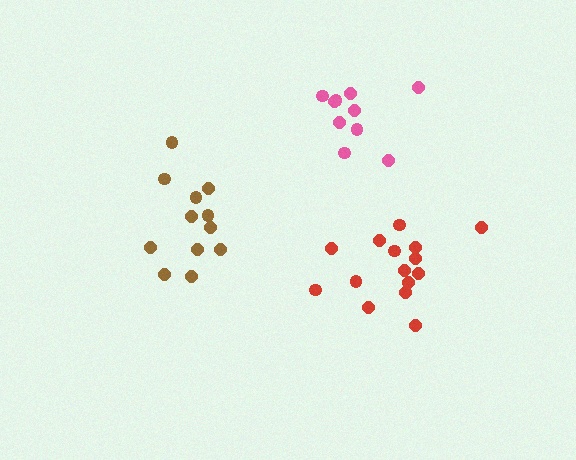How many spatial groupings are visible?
There are 3 spatial groupings.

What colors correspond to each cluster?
The clusters are colored: brown, red, pink.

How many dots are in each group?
Group 1: 12 dots, Group 2: 15 dots, Group 3: 10 dots (37 total).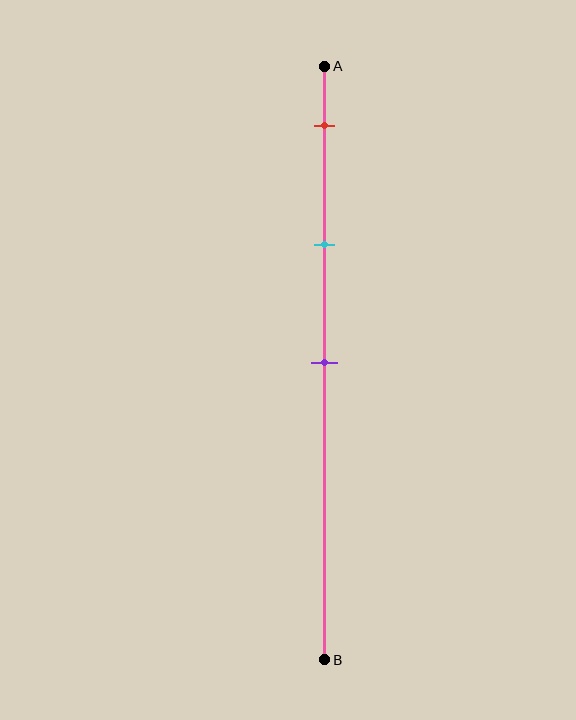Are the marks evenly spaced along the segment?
Yes, the marks are approximately evenly spaced.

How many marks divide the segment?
There are 3 marks dividing the segment.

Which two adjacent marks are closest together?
The red and cyan marks are the closest adjacent pair.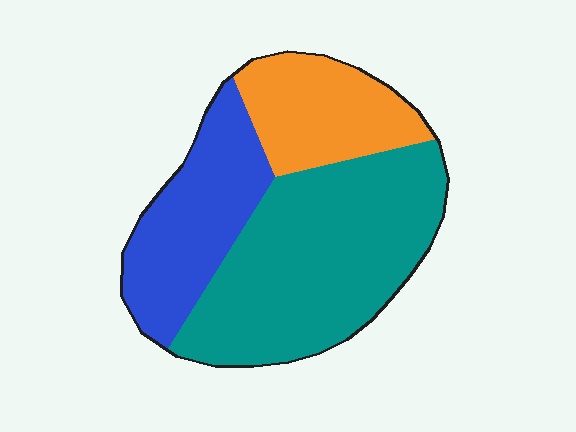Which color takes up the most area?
Teal, at roughly 50%.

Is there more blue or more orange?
Blue.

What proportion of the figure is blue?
Blue covers about 25% of the figure.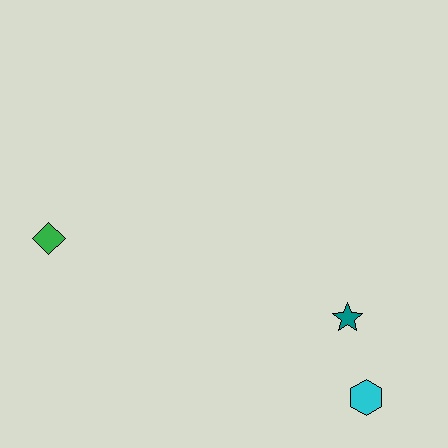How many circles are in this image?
There are no circles.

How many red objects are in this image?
There are no red objects.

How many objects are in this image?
There are 3 objects.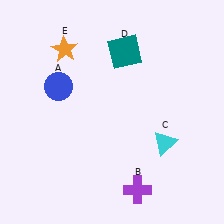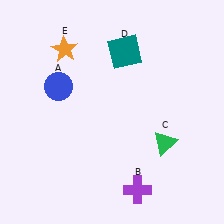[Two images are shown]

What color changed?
The triangle (C) changed from cyan in Image 1 to green in Image 2.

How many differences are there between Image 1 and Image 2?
There is 1 difference between the two images.